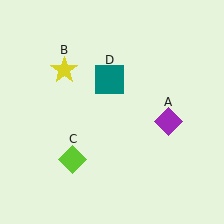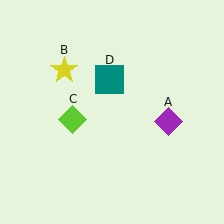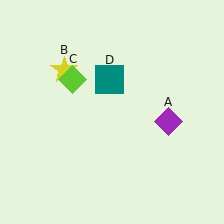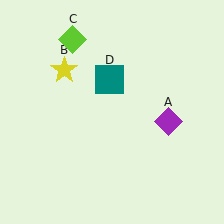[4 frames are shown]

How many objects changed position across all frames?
1 object changed position: lime diamond (object C).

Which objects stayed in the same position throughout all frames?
Purple diamond (object A) and yellow star (object B) and teal square (object D) remained stationary.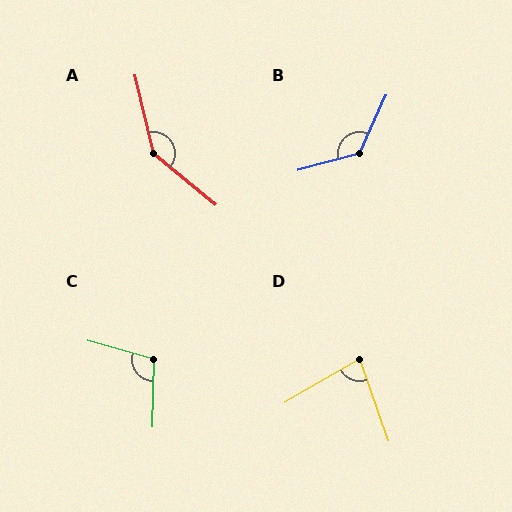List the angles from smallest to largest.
D (79°), C (104°), B (129°), A (143°).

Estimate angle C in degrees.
Approximately 104 degrees.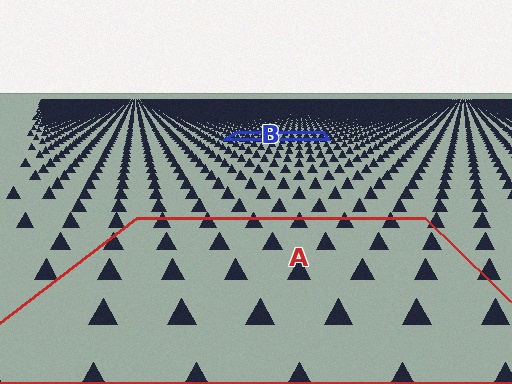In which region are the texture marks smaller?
The texture marks are smaller in region B, because it is farther away.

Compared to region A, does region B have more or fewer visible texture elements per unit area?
Region B has more texture elements per unit area — they are packed more densely because it is farther away.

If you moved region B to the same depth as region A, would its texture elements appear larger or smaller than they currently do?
They would appear larger. At a closer depth, the same texture elements are projected at a bigger on-screen size.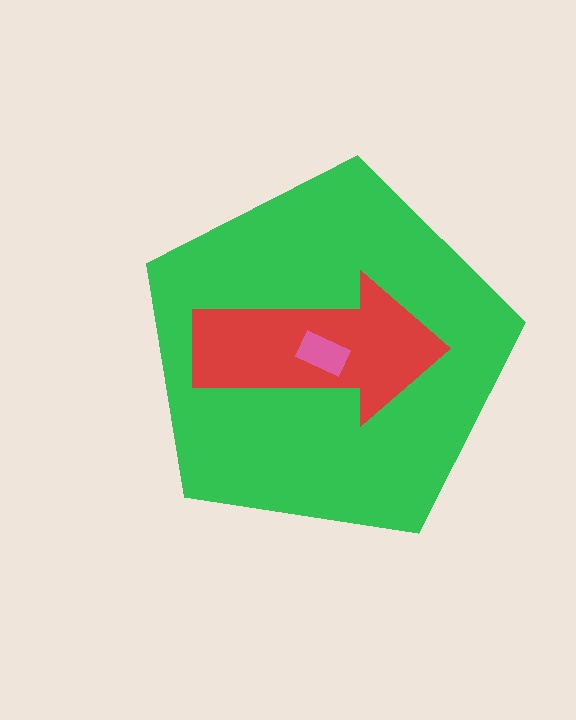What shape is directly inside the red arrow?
The pink rectangle.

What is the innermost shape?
The pink rectangle.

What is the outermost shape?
The green pentagon.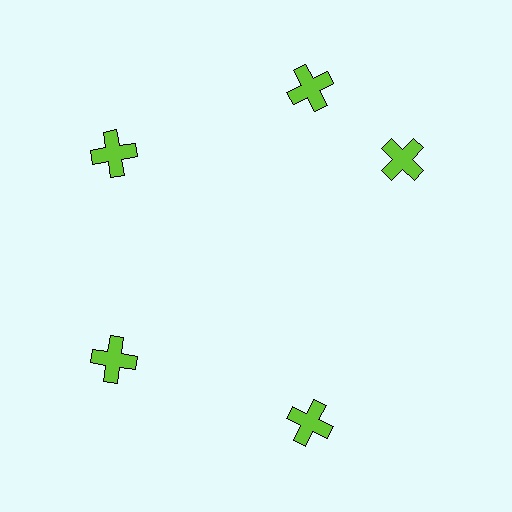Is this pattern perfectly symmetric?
No. The 5 lime crosses are arranged in a ring, but one element near the 3 o'clock position is rotated out of alignment along the ring, breaking the 5-fold rotational symmetry.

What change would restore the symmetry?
The symmetry would be restored by rotating it back into even spacing with its neighbors so that all 5 crosses sit at equal angles and equal distance from the center.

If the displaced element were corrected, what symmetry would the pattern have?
It would have 5-fold rotational symmetry — the pattern would map onto itself every 72 degrees.